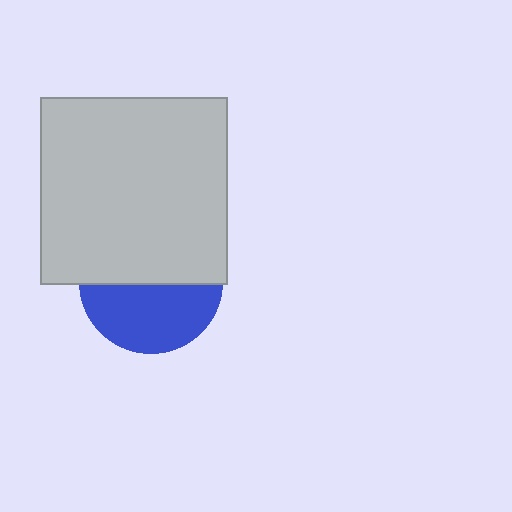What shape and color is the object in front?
The object in front is a light gray square.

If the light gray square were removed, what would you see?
You would see the complete blue circle.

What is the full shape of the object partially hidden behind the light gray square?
The partially hidden object is a blue circle.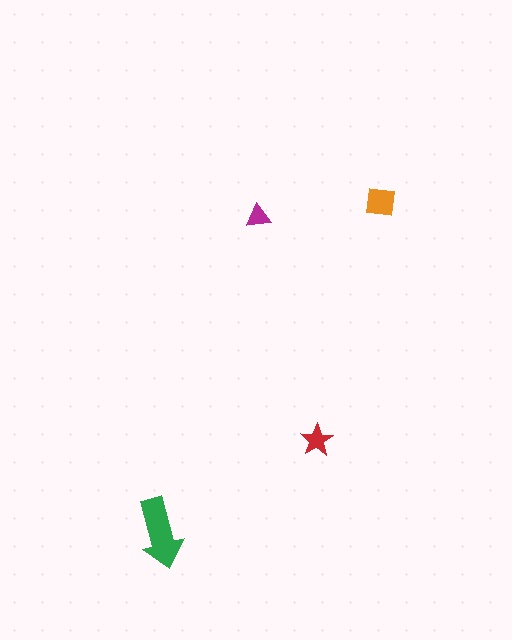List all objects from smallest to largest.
The magenta triangle, the red star, the orange square, the green arrow.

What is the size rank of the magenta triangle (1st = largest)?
4th.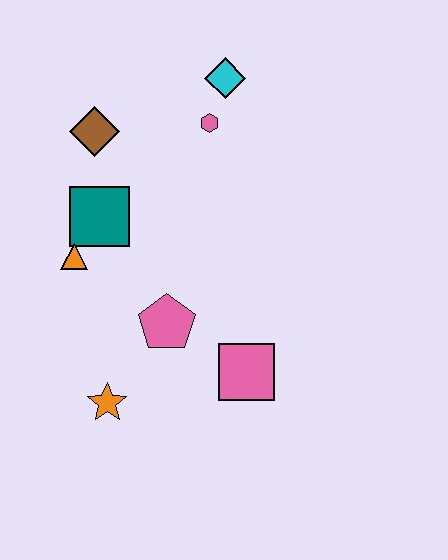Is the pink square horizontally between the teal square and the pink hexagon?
No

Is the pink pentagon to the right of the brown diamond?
Yes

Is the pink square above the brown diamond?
No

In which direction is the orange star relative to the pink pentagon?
The orange star is below the pink pentagon.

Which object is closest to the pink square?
The pink pentagon is closest to the pink square.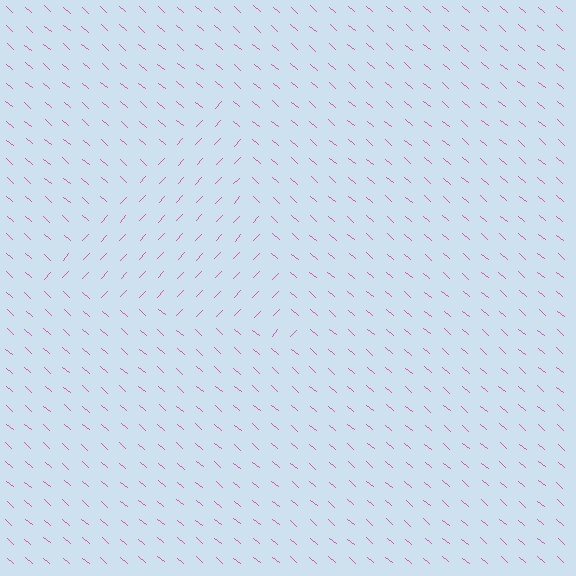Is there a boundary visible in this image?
Yes, there is a texture boundary formed by a change in line orientation.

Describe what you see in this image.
The image is filled with small pink line segments. A triangle region in the image has lines oriented differently from the surrounding lines, creating a visible texture boundary.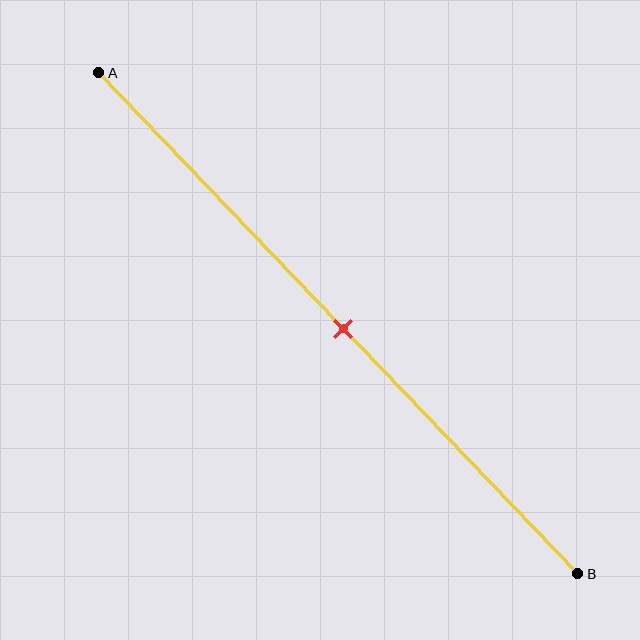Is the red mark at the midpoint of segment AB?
Yes, the mark is approximately at the midpoint.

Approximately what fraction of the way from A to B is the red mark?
The red mark is approximately 50% of the way from A to B.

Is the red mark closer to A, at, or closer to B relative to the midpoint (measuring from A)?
The red mark is approximately at the midpoint of segment AB.